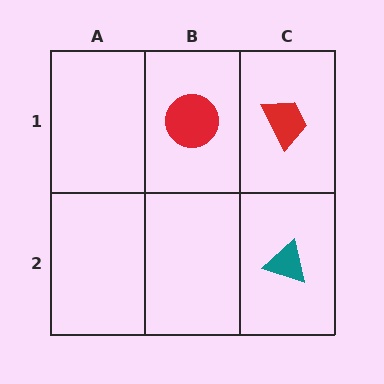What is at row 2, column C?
A teal triangle.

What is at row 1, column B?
A red circle.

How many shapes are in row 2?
1 shape.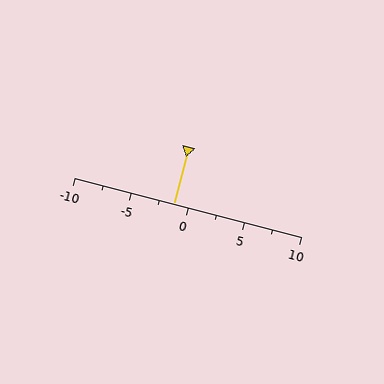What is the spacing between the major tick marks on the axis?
The major ticks are spaced 5 apart.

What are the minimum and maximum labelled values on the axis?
The axis runs from -10 to 10.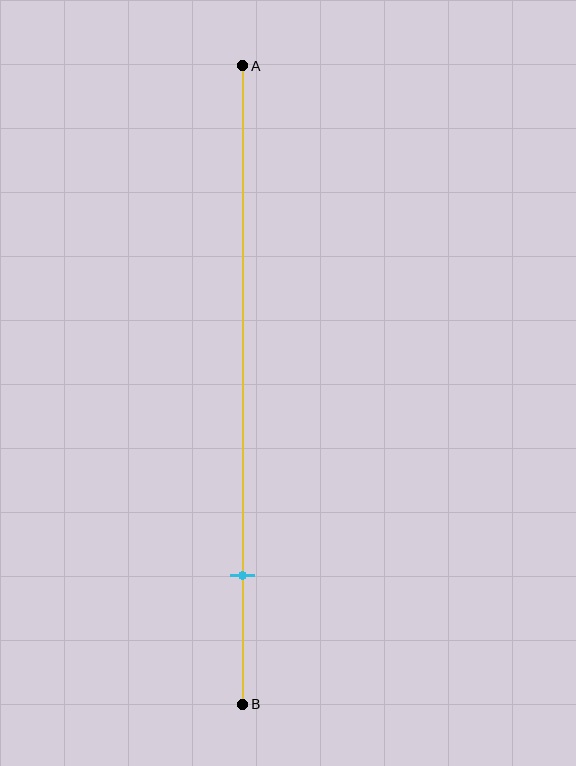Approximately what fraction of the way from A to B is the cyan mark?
The cyan mark is approximately 80% of the way from A to B.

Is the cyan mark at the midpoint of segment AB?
No, the mark is at about 80% from A, not at the 50% midpoint.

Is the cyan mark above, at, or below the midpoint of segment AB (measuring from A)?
The cyan mark is below the midpoint of segment AB.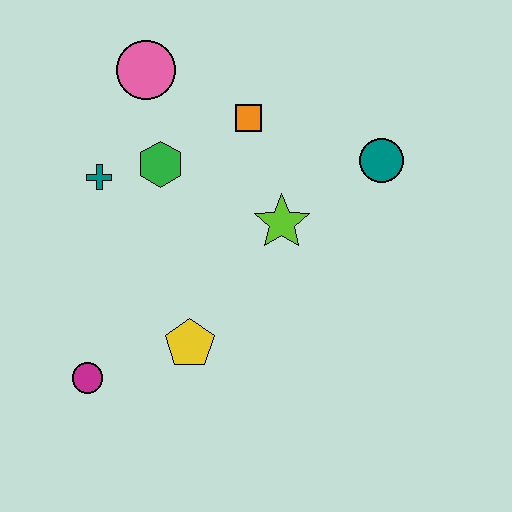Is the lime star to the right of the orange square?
Yes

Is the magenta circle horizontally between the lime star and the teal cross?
No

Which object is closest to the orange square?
The green hexagon is closest to the orange square.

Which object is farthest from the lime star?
The magenta circle is farthest from the lime star.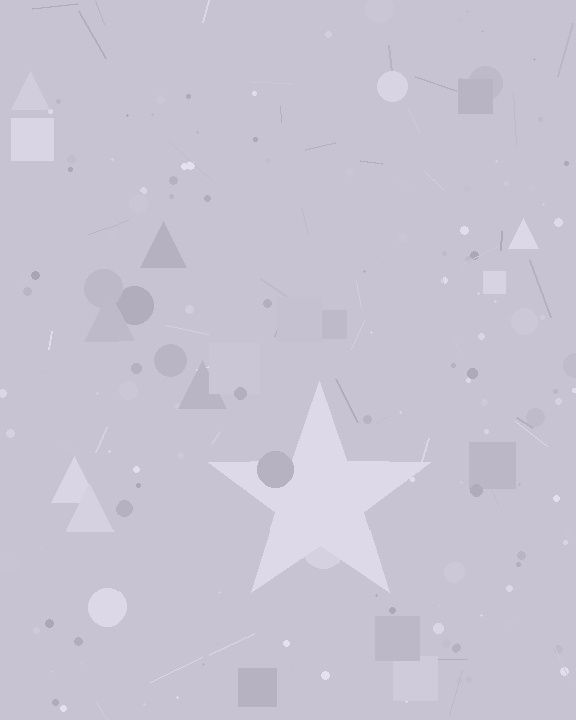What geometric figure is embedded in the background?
A star is embedded in the background.